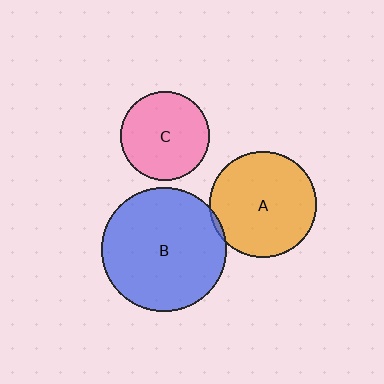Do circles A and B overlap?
Yes.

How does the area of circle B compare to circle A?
Approximately 1.4 times.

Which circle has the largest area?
Circle B (blue).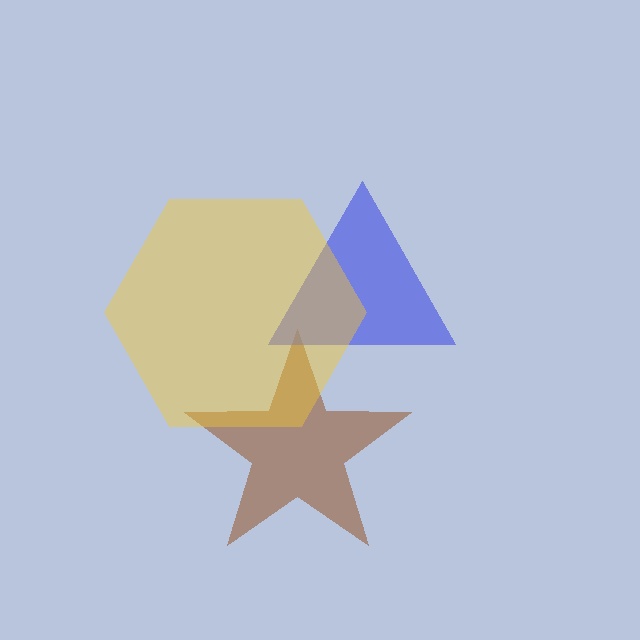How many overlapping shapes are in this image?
There are 3 overlapping shapes in the image.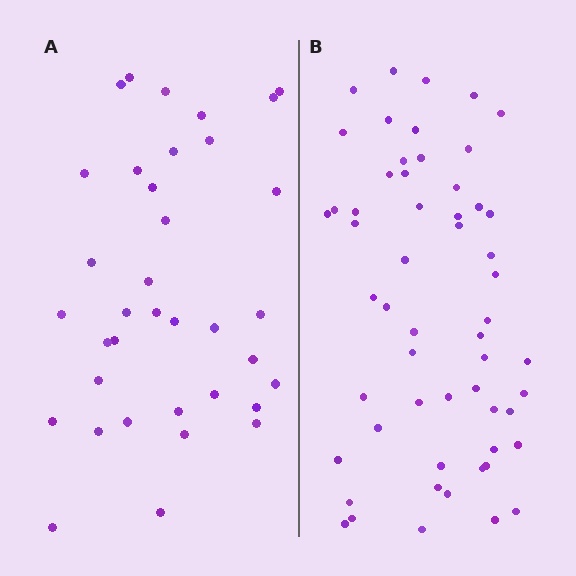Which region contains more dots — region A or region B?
Region B (the right region) has more dots.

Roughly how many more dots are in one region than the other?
Region B has approximately 20 more dots than region A.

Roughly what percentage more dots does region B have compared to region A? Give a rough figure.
About 55% more.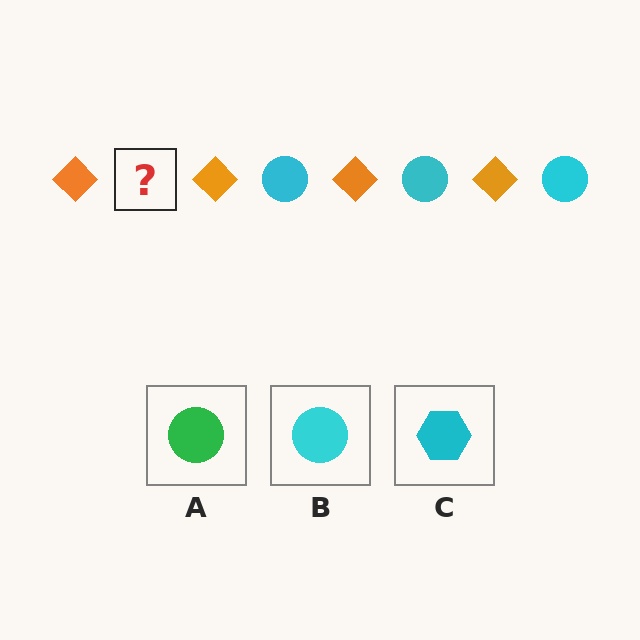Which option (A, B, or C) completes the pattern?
B.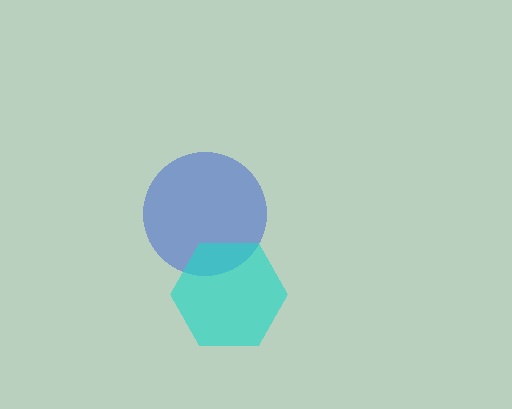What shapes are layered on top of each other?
The layered shapes are: a blue circle, a cyan hexagon.